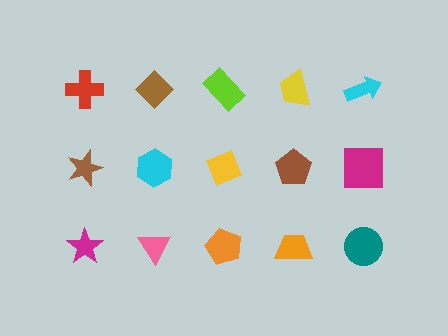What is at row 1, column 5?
A cyan arrow.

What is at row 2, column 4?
A brown pentagon.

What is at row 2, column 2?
A cyan hexagon.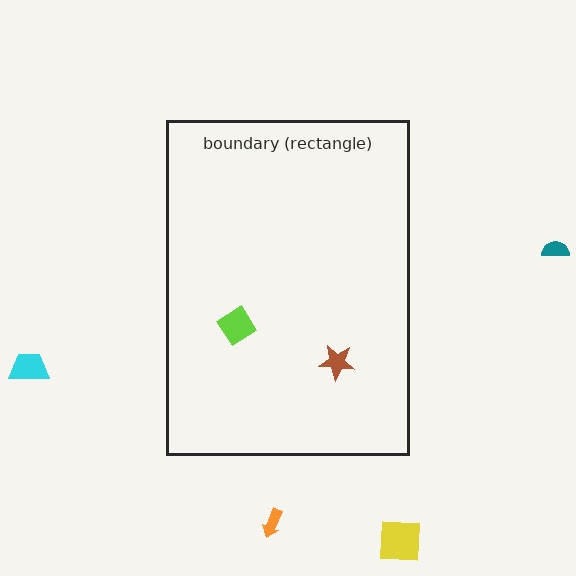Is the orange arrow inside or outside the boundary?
Outside.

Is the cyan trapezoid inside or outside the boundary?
Outside.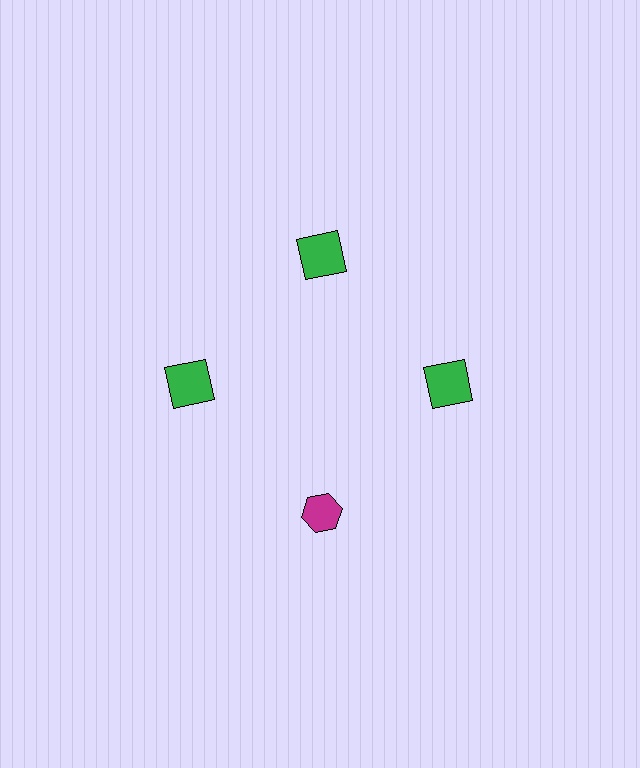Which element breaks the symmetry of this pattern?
The magenta hexagon at roughly the 6 o'clock position breaks the symmetry. All other shapes are green squares.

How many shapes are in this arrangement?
There are 4 shapes arranged in a ring pattern.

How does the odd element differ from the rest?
It differs in both color (magenta instead of green) and shape (hexagon instead of square).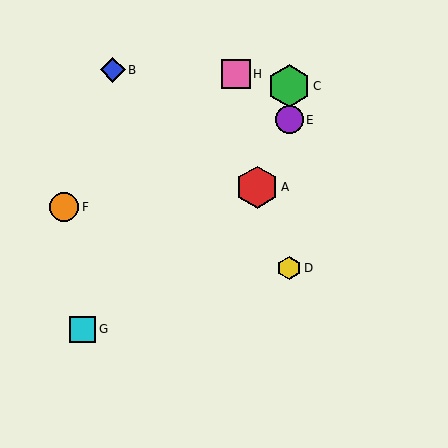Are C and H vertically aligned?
No, C is at x≈289 and H is at x≈236.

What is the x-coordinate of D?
Object D is at x≈289.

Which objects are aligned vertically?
Objects C, D, E are aligned vertically.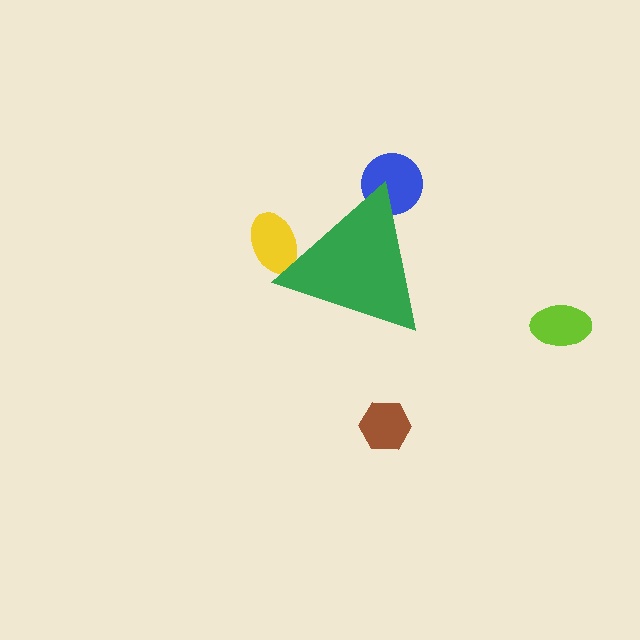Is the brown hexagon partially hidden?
No, the brown hexagon is fully visible.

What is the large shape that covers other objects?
A green triangle.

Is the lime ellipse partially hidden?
No, the lime ellipse is fully visible.